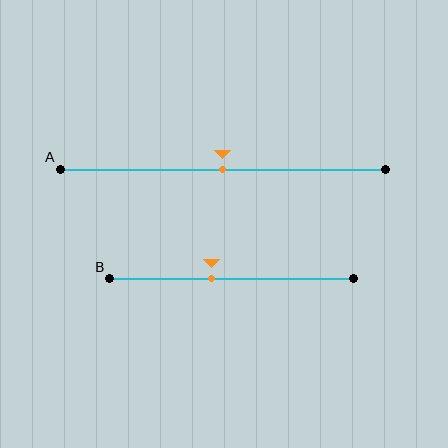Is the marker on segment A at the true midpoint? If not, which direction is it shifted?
Yes, the marker on segment A is at the true midpoint.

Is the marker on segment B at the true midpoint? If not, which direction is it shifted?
No, the marker on segment B is shifted to the left by about 8% of the segment length.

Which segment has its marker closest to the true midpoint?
Segment A has its marker closest to the true midpoint.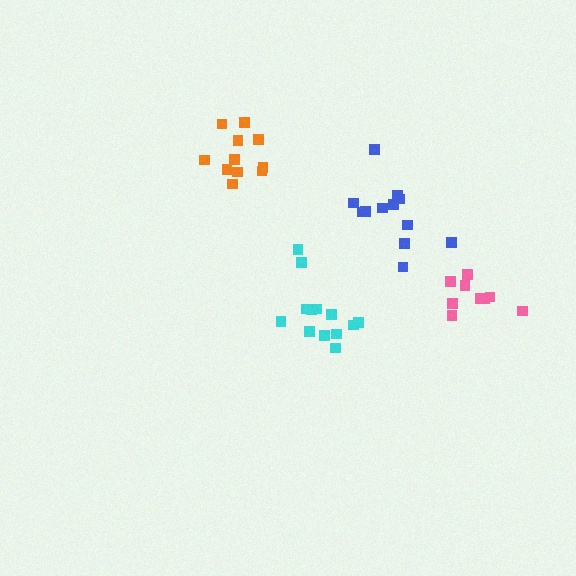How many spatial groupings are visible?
There are 4 spatial groupings.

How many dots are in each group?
Group 1: 13 dots, Group 2: 11 dots, Group 3: 9 dots, Group 4: 12 dots (45 total).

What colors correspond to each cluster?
The clusters are colored: cyan, orange, pink, blue.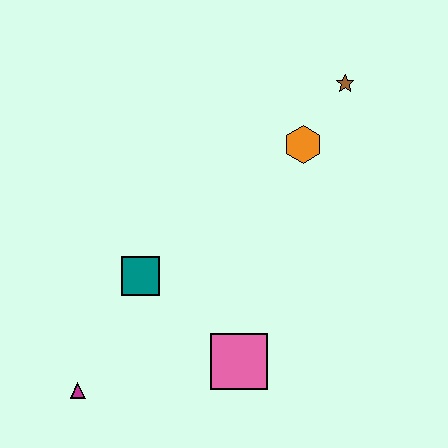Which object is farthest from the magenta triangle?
The brown star is farthest from the magenta triangle.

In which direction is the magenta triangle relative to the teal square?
The magenta triangle is below the teal square.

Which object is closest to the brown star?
The orange hexagon is closest to the brown star.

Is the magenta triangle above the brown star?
No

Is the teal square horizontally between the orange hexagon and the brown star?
No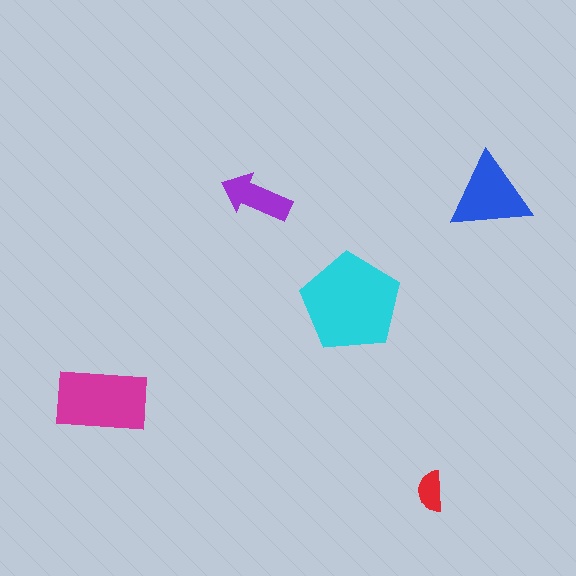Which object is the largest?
The cyan pentagon.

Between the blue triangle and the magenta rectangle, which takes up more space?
The magenta rectangle.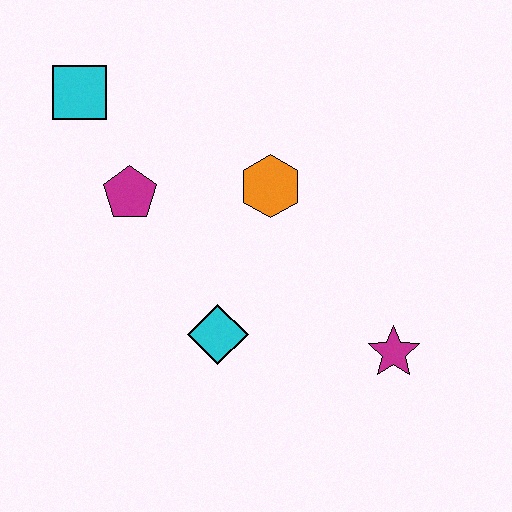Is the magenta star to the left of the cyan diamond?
No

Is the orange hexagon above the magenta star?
Yes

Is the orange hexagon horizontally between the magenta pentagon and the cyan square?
No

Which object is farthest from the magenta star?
The cyan square is farthest from the magenta star.